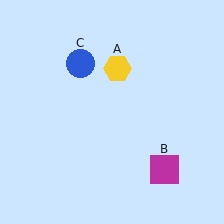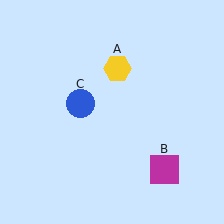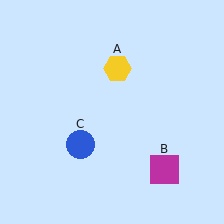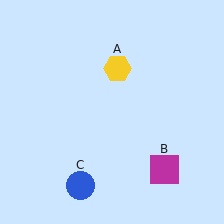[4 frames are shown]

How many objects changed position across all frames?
1 object changed position: blue circle (object C).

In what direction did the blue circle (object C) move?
The blue circle (object C) moved down.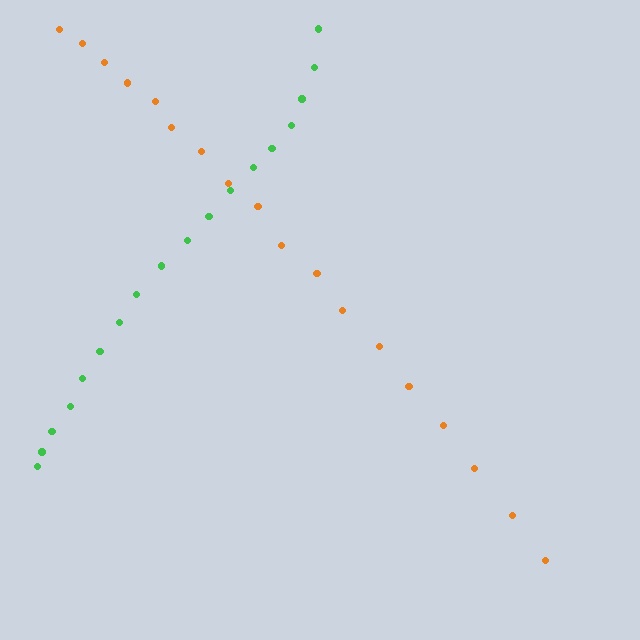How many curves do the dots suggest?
There are 2 distinct paths.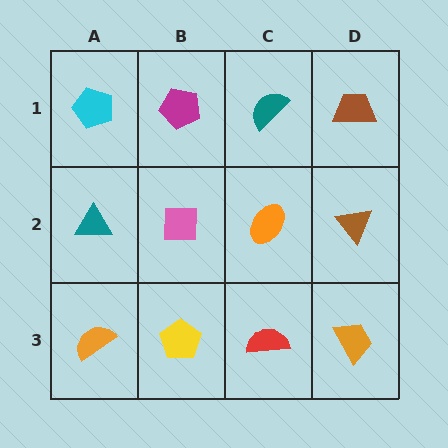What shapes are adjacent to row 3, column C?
An orange ellipse (row 2, column C), a yellow pentagon (row 3, column B), an orange trapezoid (row 3, column D).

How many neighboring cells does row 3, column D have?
2.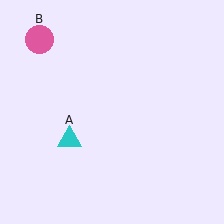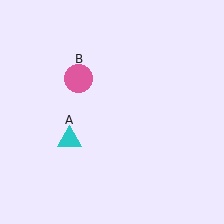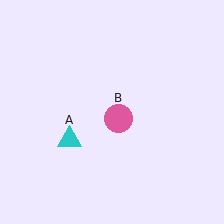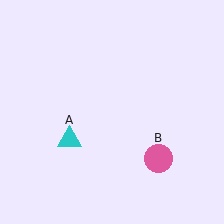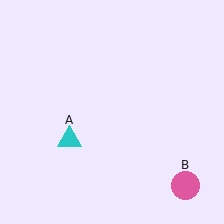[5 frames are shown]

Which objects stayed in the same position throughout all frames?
Cyan triangle (object A) remained stationary.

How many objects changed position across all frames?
1 object changed position: pink circle (object B).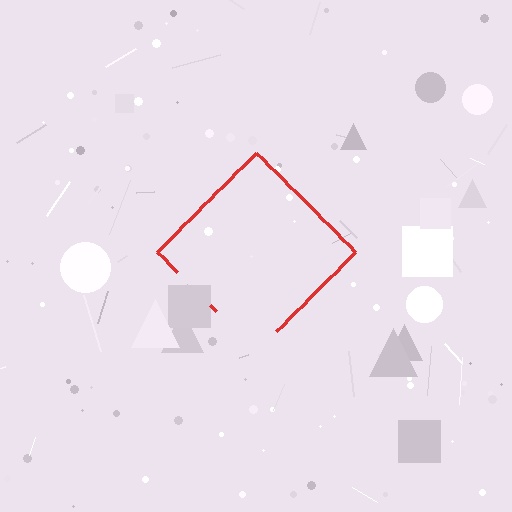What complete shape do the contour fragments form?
The contour fragments form a diamond.